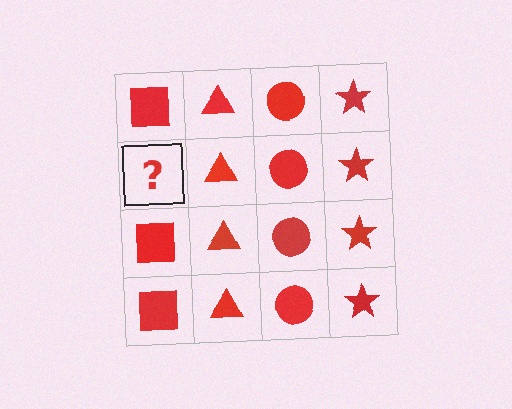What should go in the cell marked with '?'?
The missing cell should contain a red square.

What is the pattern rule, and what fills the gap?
The rule is that each column has a consistent shape. The gap should be filled with a red square.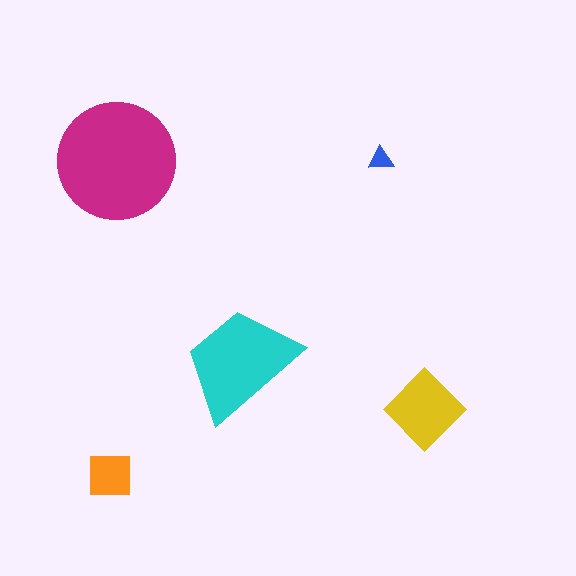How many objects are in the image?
There are 5 objects in the image.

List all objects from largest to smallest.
The magenta circle, the cyan trapezoid, the yellow diamond, the orange square, the blue triangle.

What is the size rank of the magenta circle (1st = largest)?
1st.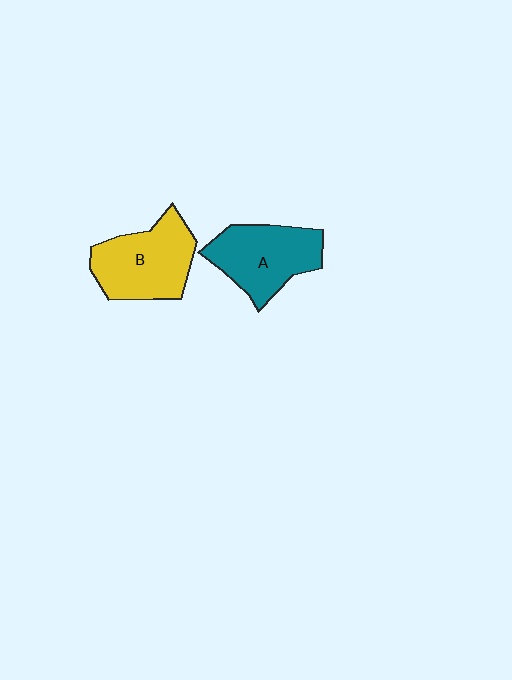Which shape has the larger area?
Shape B (yellow).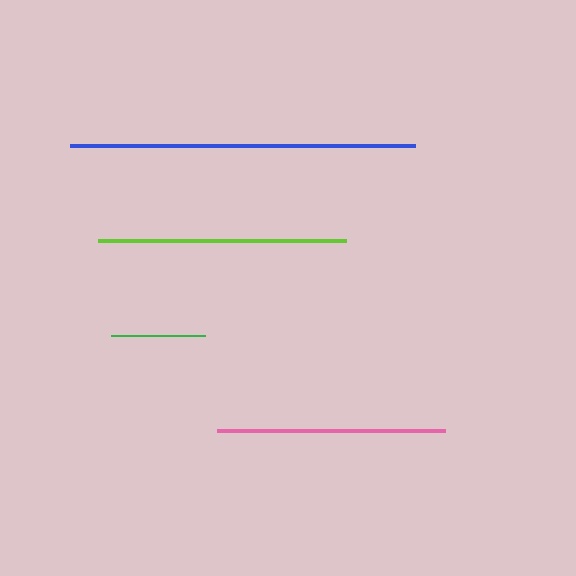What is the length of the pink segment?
The pink segment is approximately 228 pixels long.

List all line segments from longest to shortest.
From longest to shortest: blue, lime, pink, green.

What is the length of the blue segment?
The blue segment is approximately 344 pixels long.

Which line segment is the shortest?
The green line is the shortest at approximately 94 pixels.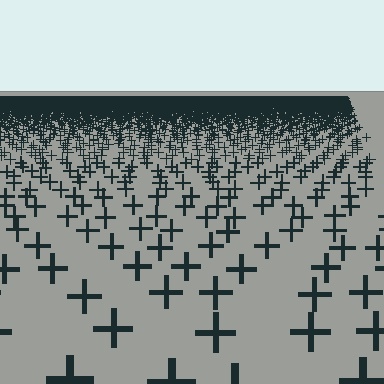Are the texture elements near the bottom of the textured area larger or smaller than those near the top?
Larger. Near the bottom, elements are closer to the viewer and appear at a bigger on-screen size.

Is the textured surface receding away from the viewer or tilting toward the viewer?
The surface is receding away from the viewer. Texture elements get smaller and denser toward the top.